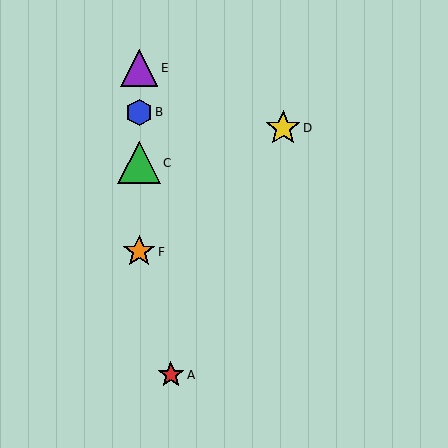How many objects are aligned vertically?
4 objects (B, C, E, F) are aligned vertically.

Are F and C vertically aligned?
Yes, both are at x≈139.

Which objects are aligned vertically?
Objects B, C, E, F are aligned vertically.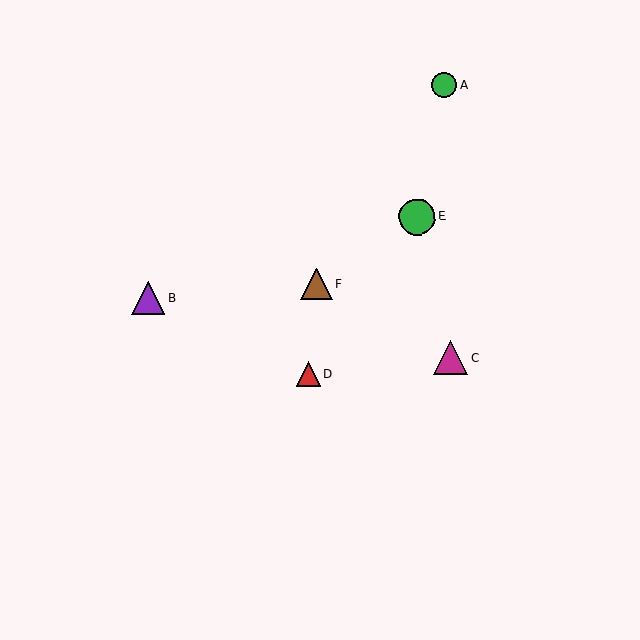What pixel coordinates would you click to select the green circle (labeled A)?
Click at (444, 85) to select the green circle A.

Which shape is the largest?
The green circle (labeled E) is the largest.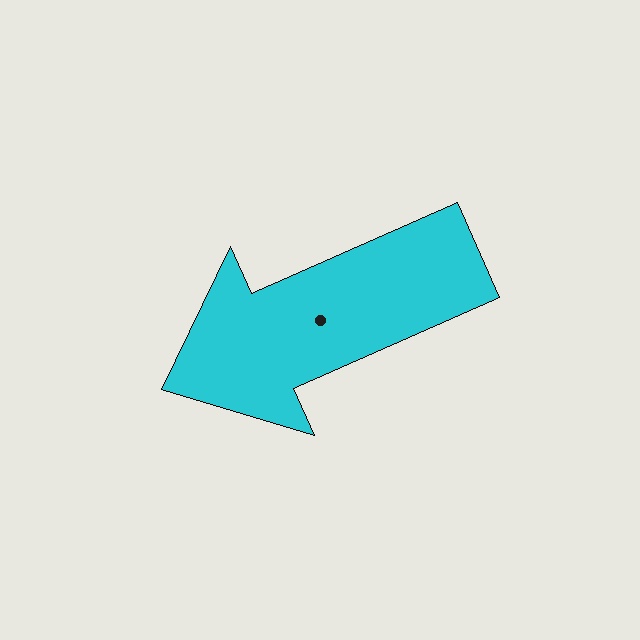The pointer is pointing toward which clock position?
Roughly 8 o'clock.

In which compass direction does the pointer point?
Southwest.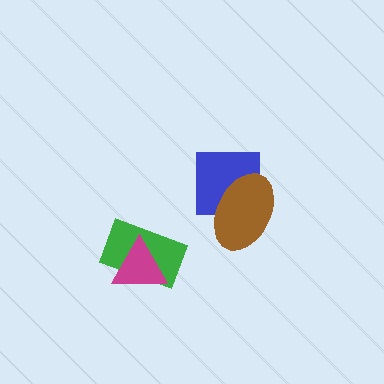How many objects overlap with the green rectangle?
1 object overlaps with the green rectangle.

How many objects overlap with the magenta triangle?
1 object overlaps with the magenta triangle.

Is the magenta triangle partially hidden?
No, no other shape covers it.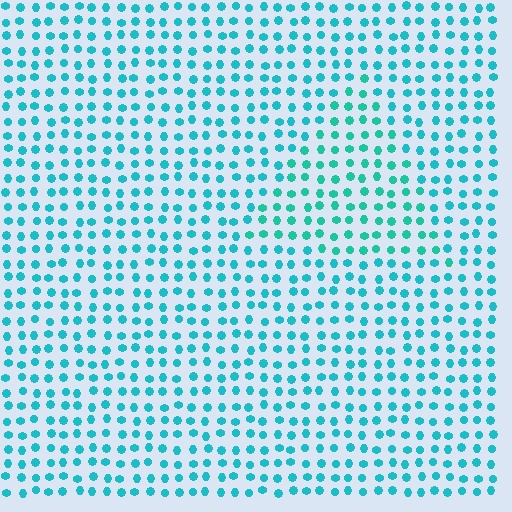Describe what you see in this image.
The image is filled with small cyan elements in a uniform arrangement. A triangle-shaped region is visible where the elements are tinted to a slightly different hue, forming a subtle color boundary.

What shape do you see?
I see a triangle.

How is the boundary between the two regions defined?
The boundary is defined purely by a slight shift in hue (about 17 degrees). Spacing, size, and orientation are identical on both sides.